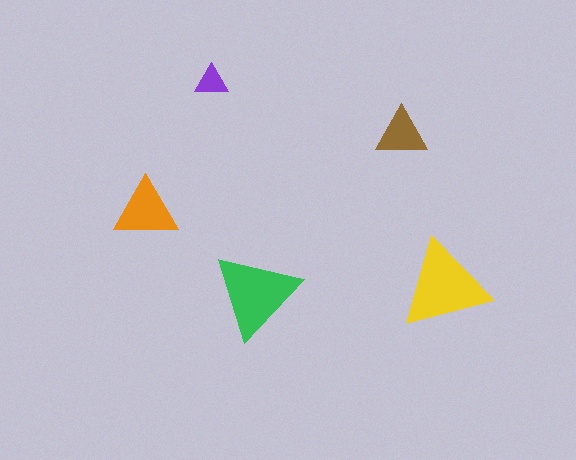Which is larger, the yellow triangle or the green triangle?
The yellow one.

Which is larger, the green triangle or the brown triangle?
The green one.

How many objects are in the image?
There are 5 objects in the image.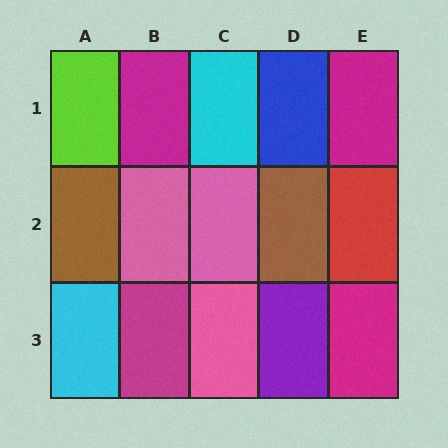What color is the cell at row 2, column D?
Brown.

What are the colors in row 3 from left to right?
Cyan, magenta, pink, purple, magenta.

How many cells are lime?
1 cell is lime.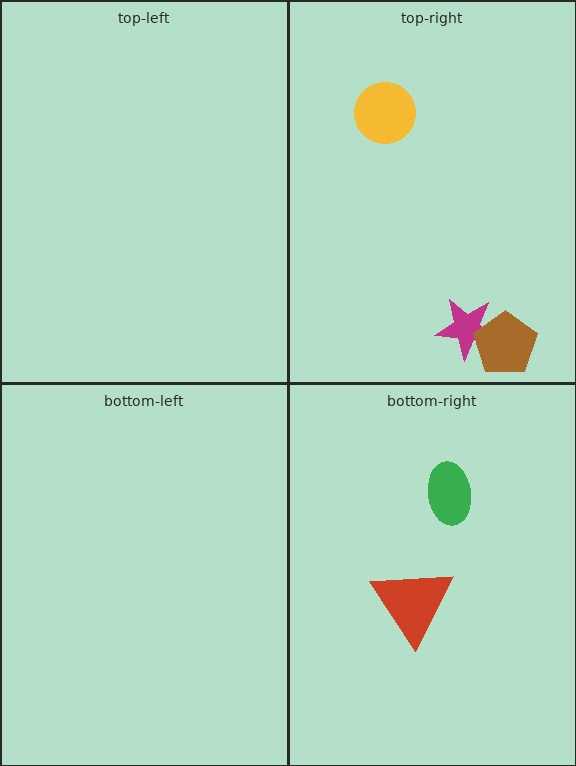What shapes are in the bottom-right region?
The red triangle, the green ellipse.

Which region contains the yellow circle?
The top-right region.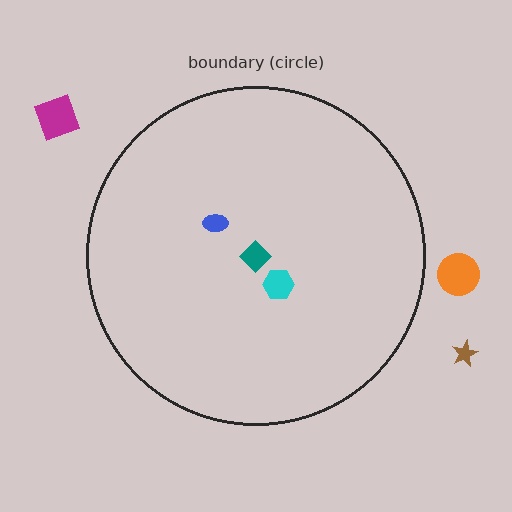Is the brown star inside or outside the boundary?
Outside.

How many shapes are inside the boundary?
3 inside, 3 outside.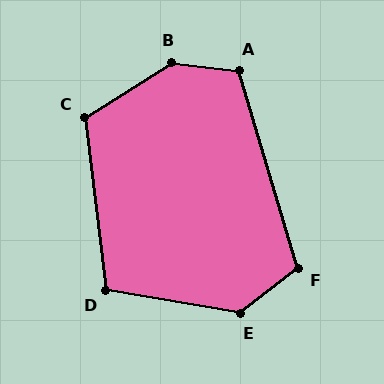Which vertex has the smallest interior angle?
D, at approximately 107 degrees.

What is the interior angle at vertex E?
Approximately 132 degrees (obtuse).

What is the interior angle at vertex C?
Approximately 115 degrees (obtuse).